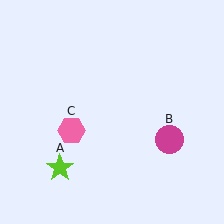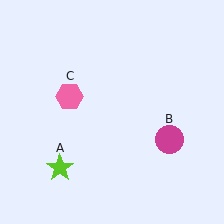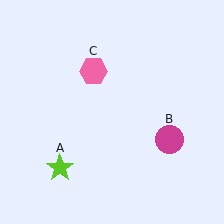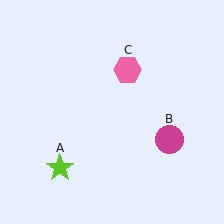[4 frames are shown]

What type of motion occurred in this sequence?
The pink hexagon (object C) rotated clockwise around the center of the scene.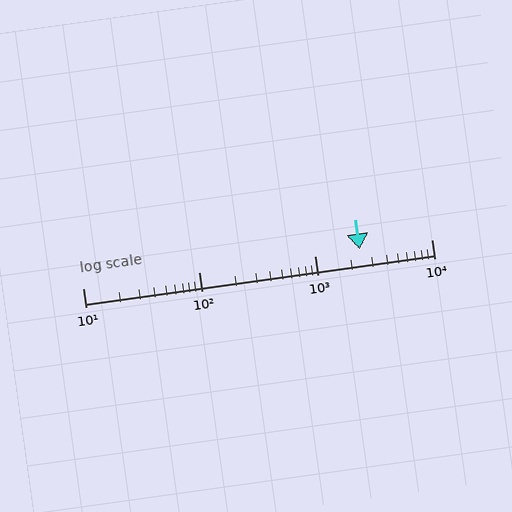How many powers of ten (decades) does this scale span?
The scale spans 3 decades, from 10 to 10000.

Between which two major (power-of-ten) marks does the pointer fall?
The pointer is between 1000 and 10000.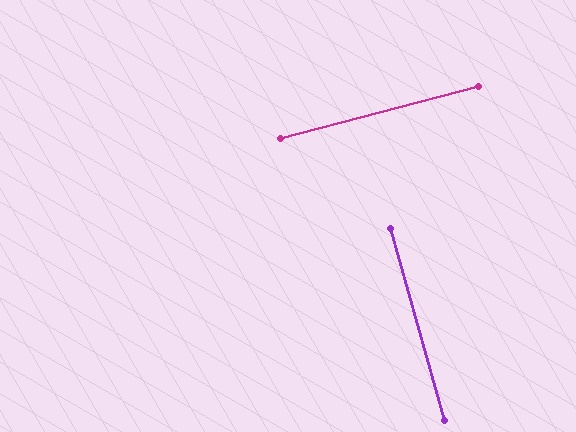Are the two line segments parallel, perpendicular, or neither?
Perpendicular — they meet at approximately 89°.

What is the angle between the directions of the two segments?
Approximately 89 degrees.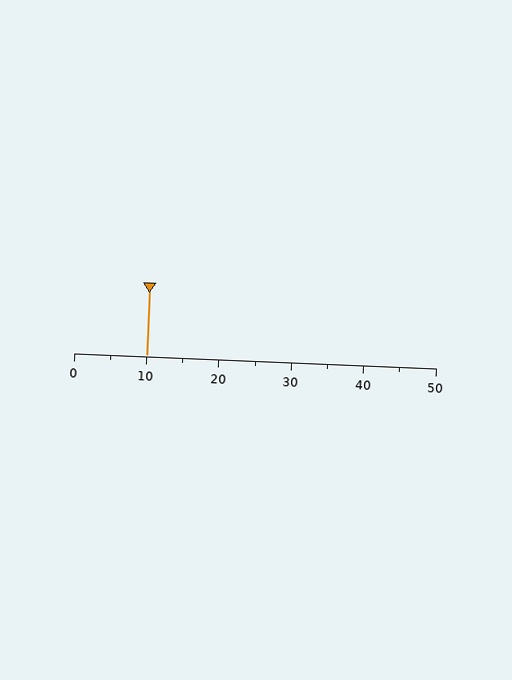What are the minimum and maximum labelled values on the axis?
The axis runs from 0 to 50.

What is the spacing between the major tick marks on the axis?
The major ticks are spaced 10 apart.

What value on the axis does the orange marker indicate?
The marker indicates approximately 10.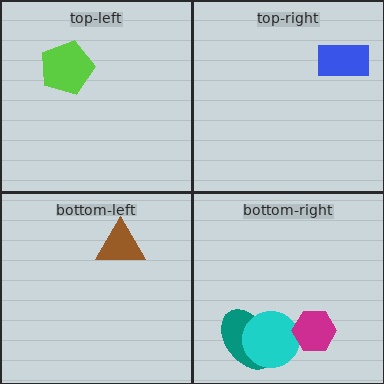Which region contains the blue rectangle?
The top-right region.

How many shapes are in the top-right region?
1.